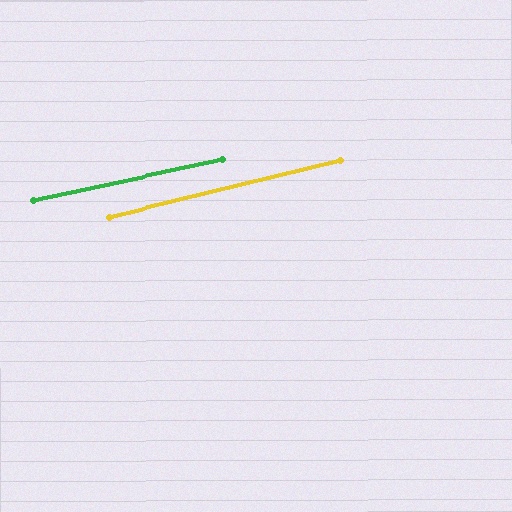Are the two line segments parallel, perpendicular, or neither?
Parallel — their directions differ by only 1.6°.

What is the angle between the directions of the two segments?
Approximately 2 degrees.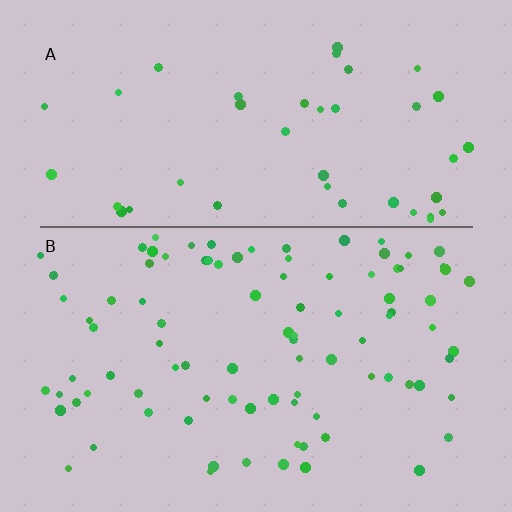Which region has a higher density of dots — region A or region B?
B (the bottom).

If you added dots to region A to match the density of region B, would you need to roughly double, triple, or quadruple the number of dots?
Approximately double.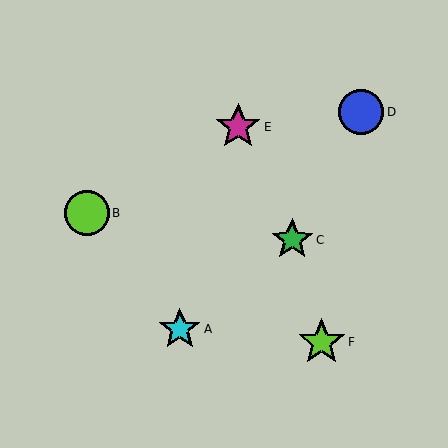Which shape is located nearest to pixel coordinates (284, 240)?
The green star (labeled C) at (292, 240) is nearest to that location.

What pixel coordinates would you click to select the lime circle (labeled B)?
Click at (87, 213) to select the lime circle B.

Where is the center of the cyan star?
The center of the cyan star is at (180, 329).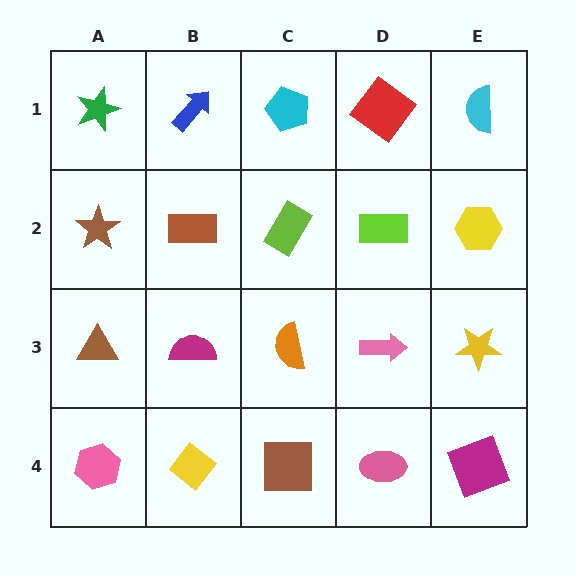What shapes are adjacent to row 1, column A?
A brown star (row 2, column A), a blue arrow (row 1, column B).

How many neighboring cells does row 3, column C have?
4.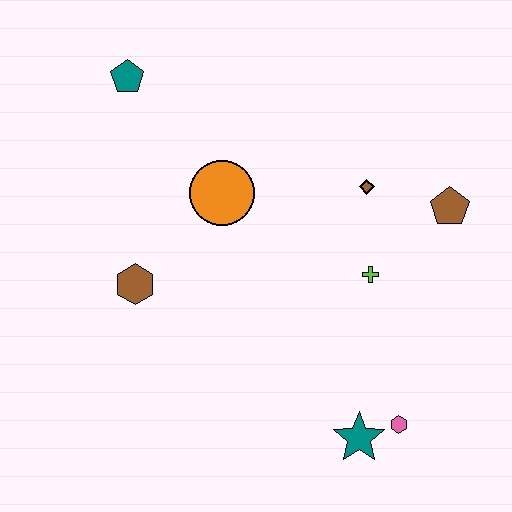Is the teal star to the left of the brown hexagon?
No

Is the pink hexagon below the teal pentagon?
Yes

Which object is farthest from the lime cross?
The teal pentagon is farthest from the lime cross.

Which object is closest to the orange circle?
The brown hexagon is closest to the orange circle.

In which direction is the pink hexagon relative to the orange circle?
The pink hexagon is below the orange circle.